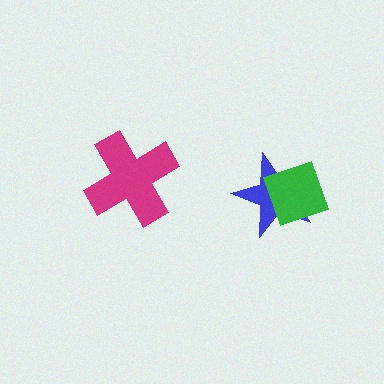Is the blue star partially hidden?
Yes, it is partially covered by another shape.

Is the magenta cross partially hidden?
No, no other shape covers it.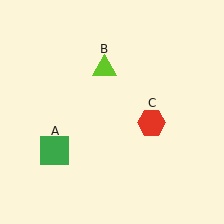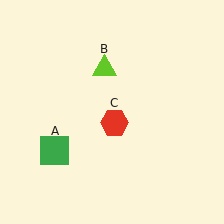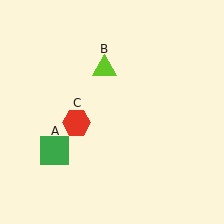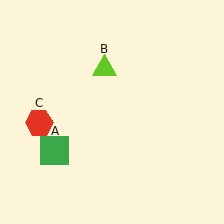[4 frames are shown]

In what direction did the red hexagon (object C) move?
The red hexagon (object C) moved left.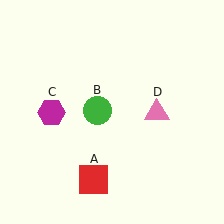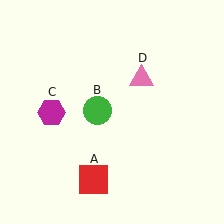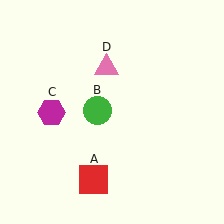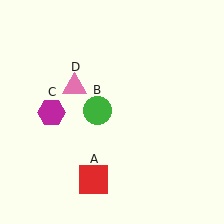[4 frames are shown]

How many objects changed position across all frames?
1 object changed position: pink triangle (object D).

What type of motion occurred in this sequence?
The pink triangle (object D) rotated counterclockwise around the center of the scene.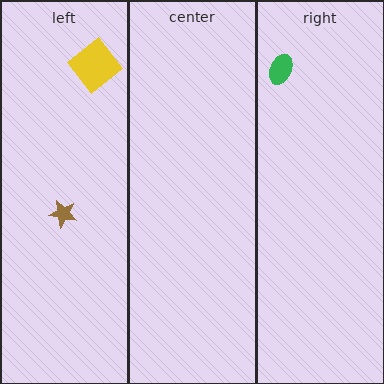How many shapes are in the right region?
1.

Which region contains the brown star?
The left region.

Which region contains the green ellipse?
The right region.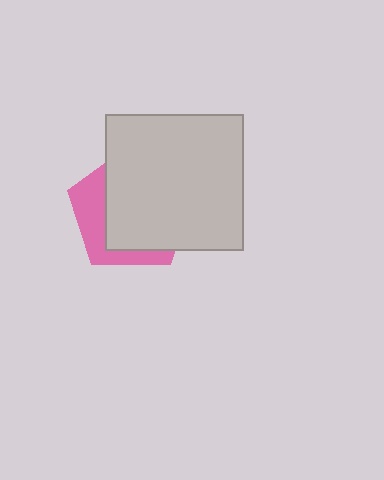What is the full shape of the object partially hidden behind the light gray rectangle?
The partially hidden object is a pink pentagon.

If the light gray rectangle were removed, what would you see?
You would see the complete pink pentagon.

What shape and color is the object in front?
The object in front is a light gray rectangle.